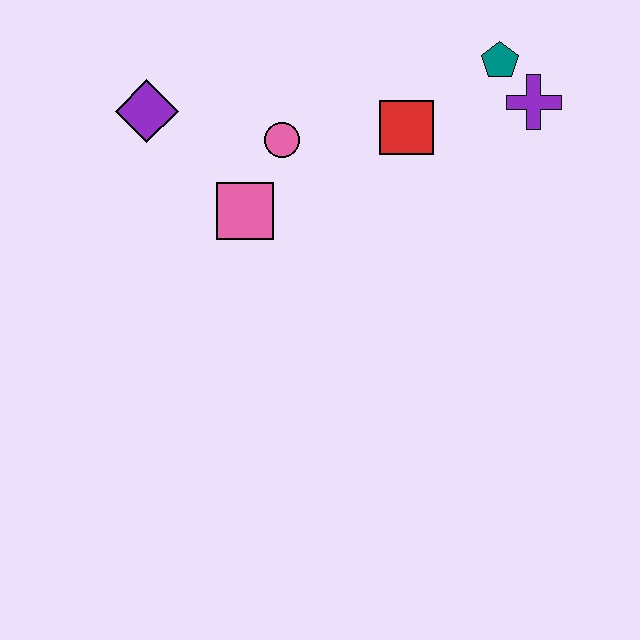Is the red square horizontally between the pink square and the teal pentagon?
Yes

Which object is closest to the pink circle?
The pink square is closest to the pink circle.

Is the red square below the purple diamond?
Yes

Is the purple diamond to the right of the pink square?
No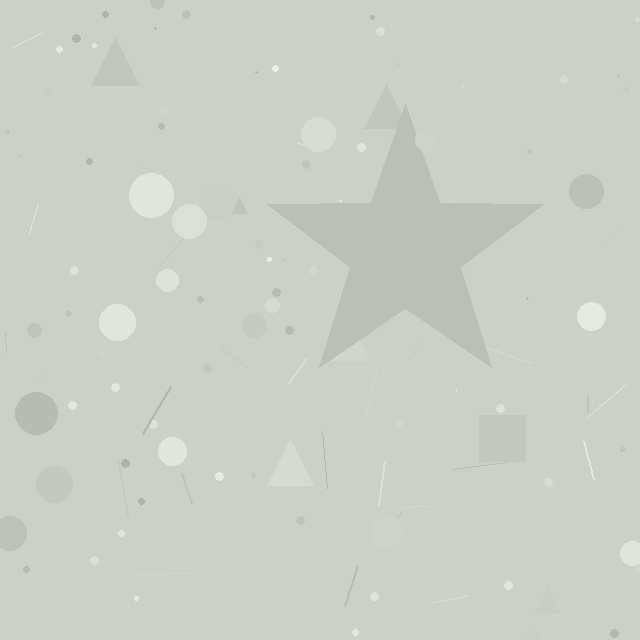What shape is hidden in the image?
A star is hidden in the image.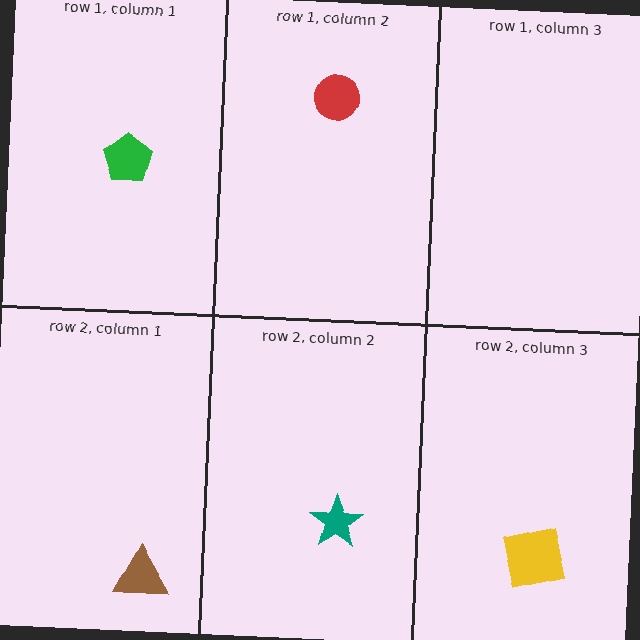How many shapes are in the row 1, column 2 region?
1.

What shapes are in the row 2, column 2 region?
The teal star.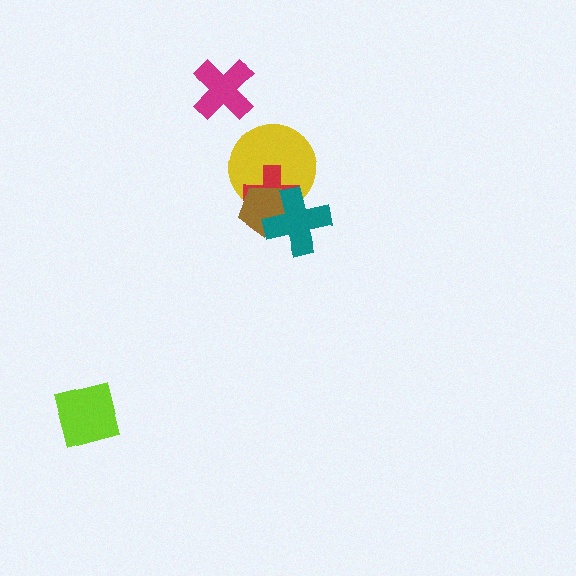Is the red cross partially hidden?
Yes, it is partially covered by another shape.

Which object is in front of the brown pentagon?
The teal cross is in front of the brown pentagon.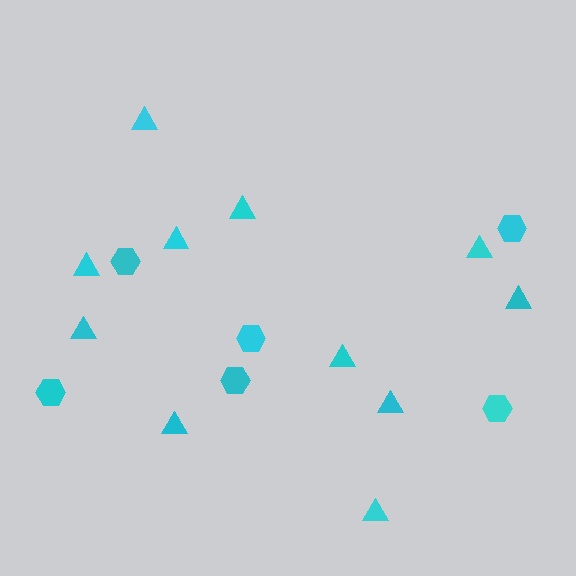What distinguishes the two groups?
There are 2 groups: one group of hexagons (6) and one group of triangles (11).